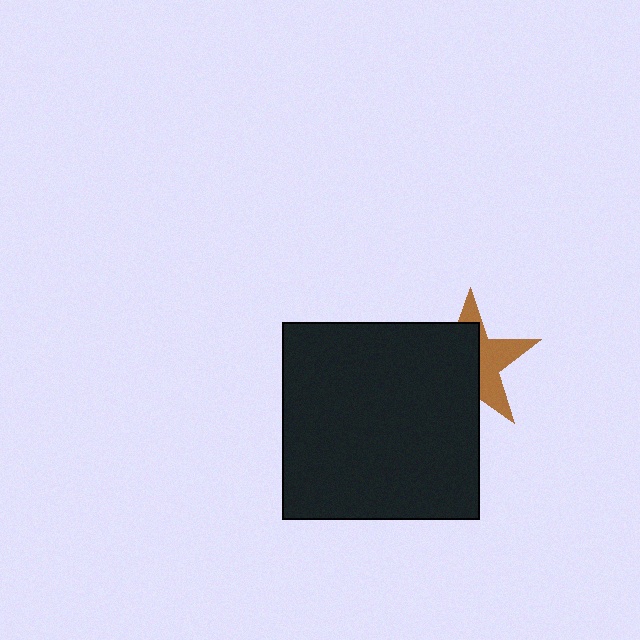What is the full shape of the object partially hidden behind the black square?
The partially hidden object is a brown star.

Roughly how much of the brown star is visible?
A small part of it is visible (roughly 43%).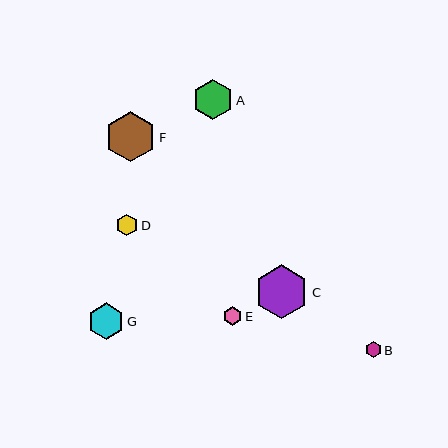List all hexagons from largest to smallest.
From largest to smallest: C, F, A, G, D, E, B.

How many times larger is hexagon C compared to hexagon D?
Hexagon C is approximately 2.5 times the size of hexagon D.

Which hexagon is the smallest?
Hexagon B is the smallest with a size of approximately 16 pixels.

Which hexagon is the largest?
Hexagon C is the largest with a size of approximately 54 pixels.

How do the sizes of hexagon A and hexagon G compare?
Hexagon A and hexagon G are approximately the same size.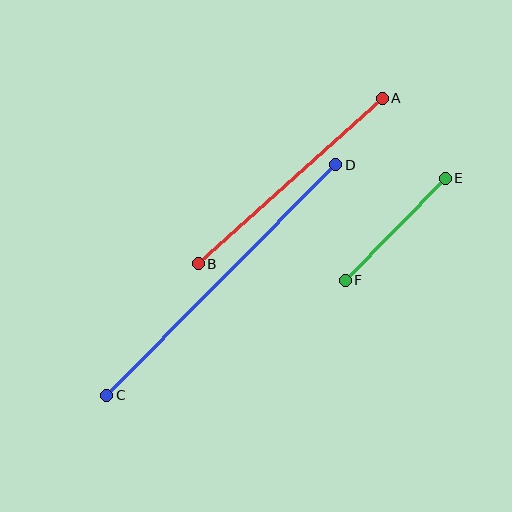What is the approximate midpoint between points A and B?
The midpoint is at approximately (290, 181) pixels.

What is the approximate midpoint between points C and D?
The midpoint is at approximately (221, 280) pixels.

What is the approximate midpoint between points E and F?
The midpoint is at approximately (395, 229) pixels.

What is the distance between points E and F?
The distance is approximately 143 pixels.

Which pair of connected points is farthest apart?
Points C and D are farthest apart.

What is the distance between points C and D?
The distance is approximately 325 pixels.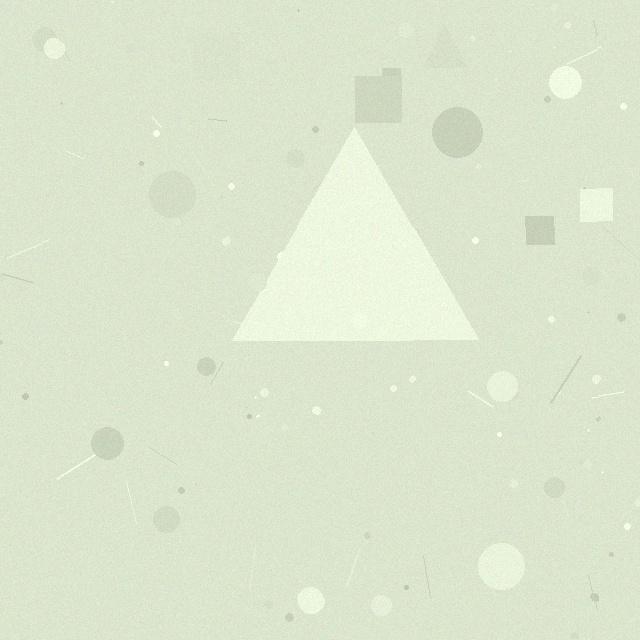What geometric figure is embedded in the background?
A triangle is embedded in the background.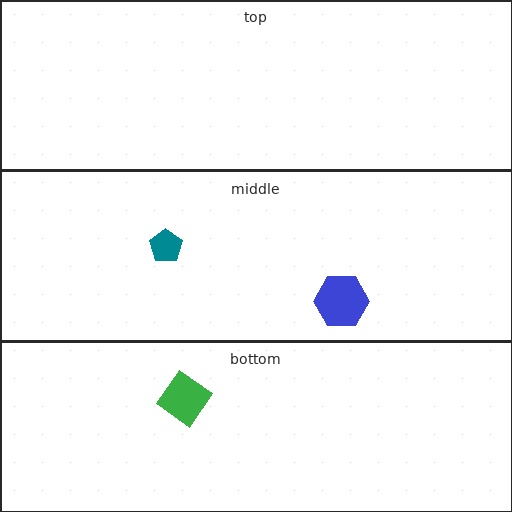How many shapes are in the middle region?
2.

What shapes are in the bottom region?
The green diamond.